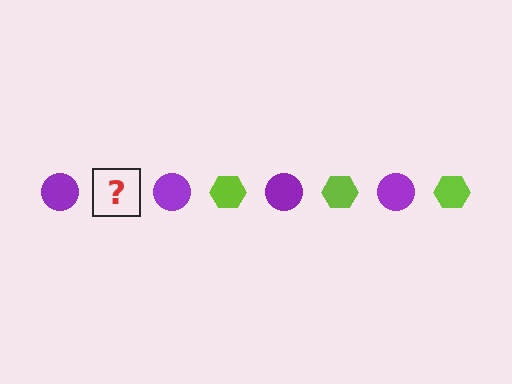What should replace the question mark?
The question mark should be replaced with a lime hexagon.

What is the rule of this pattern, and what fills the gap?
The rule is that the pattern alternates between purple circle and lime hexagon. The gap should be filled with a lime hexagon.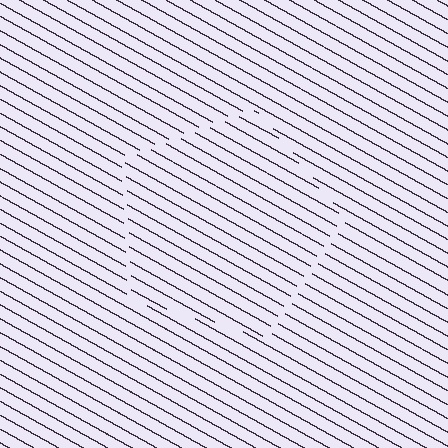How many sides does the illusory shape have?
5 sides — the line-ends trace a pentagon.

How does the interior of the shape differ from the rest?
The interior of the shape contains the same grating, shifted by half a period — the contour is defined by the phase discontinuity where line-ends from the inner and outer gratings abut.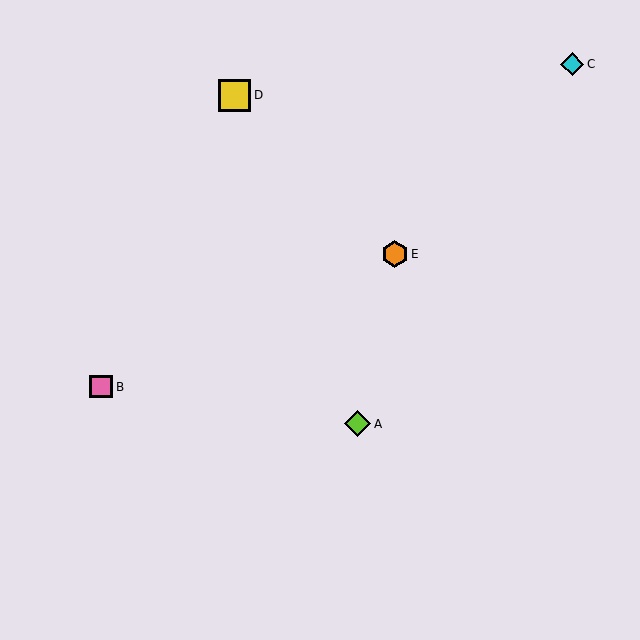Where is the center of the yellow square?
The center of the yellow square is at (235, 95).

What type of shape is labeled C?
Shape C is a cyan diamond.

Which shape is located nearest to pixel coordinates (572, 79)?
The cyan diamond (labeled C) at (572, 64) is nearest to that location.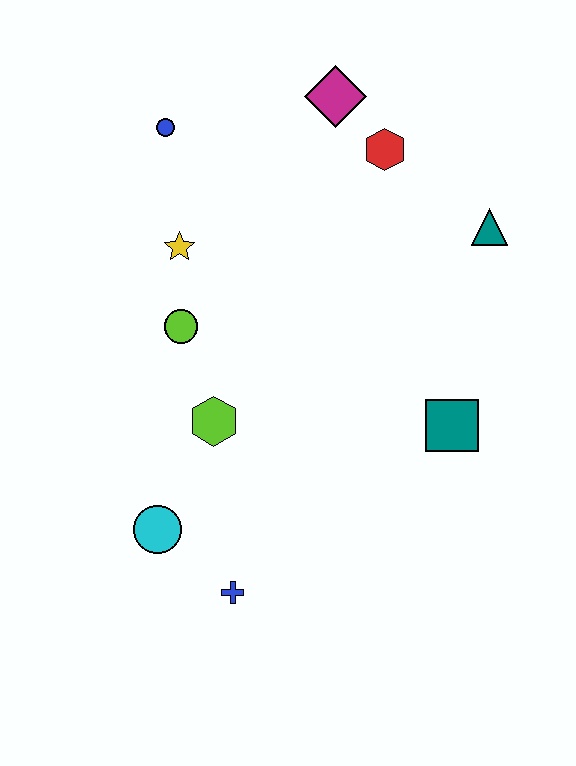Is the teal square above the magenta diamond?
No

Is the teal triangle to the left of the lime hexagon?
No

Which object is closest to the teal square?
The teal triangle is closest to the teal square.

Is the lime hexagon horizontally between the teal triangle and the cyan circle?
Yes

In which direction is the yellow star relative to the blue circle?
The yellow star is below the blue circle.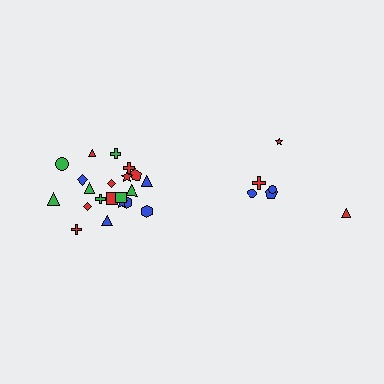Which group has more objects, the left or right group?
The left group.